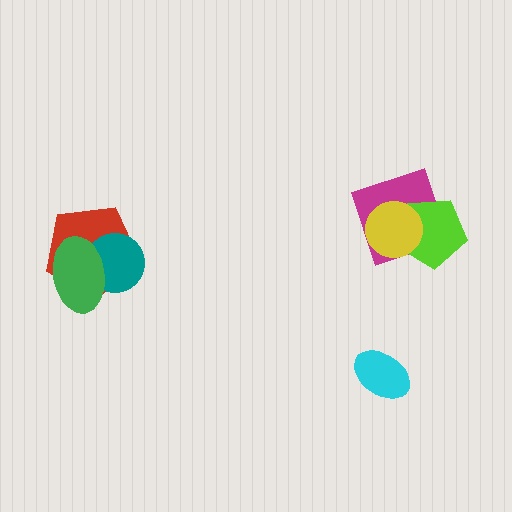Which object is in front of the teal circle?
The green ellipse is in front of the teal circle.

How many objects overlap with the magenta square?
2 objects overlap with the magenta square.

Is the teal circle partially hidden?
Yes, it is partially covered by another shape.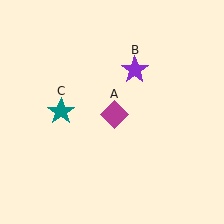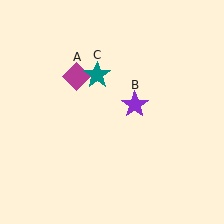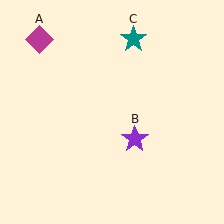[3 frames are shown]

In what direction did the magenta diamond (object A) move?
The magenta diamond (object A) moved up and to the left.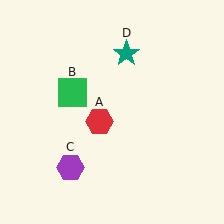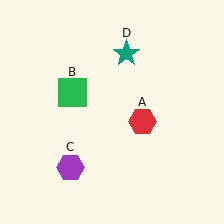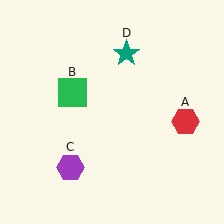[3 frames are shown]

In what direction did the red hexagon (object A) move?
The red hexagon (object A) moved right.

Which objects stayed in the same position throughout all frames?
Green square (object B) and purple hexagon (object C) and teal star (object D) remained stationary.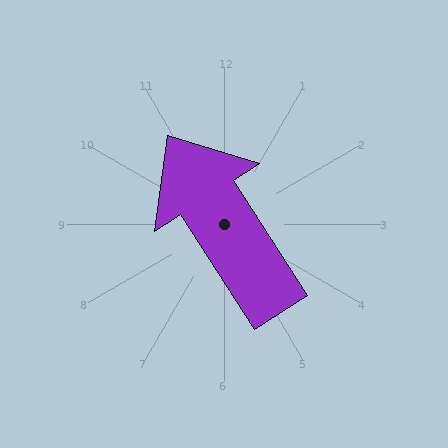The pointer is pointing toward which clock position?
Roughly 11 o'clock.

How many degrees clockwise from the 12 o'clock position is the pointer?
Approximately 327 degrees.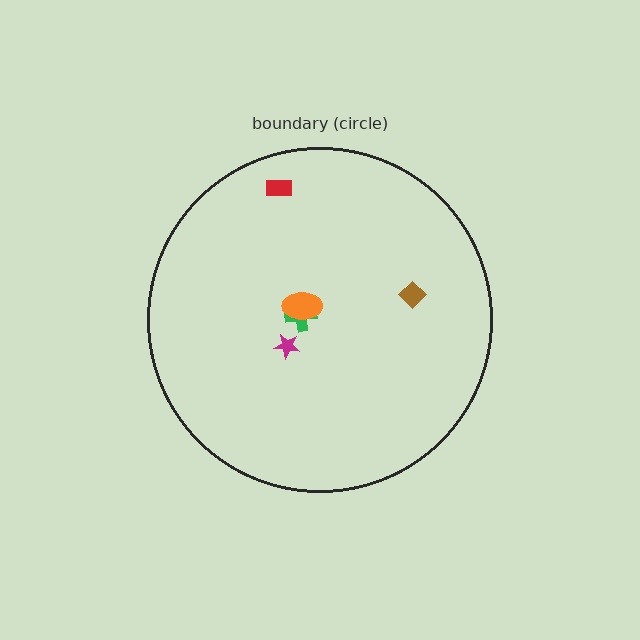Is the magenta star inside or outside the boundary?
Inside.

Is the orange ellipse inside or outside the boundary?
Inside.